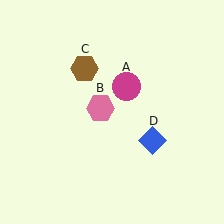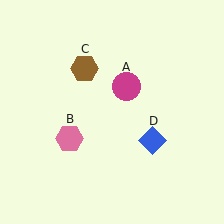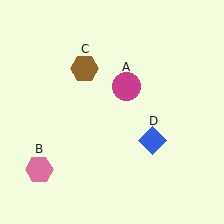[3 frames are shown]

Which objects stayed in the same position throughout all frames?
Magenta circle (object A) and brown hexagon (object C) and blue diamond (object D) remained stationary.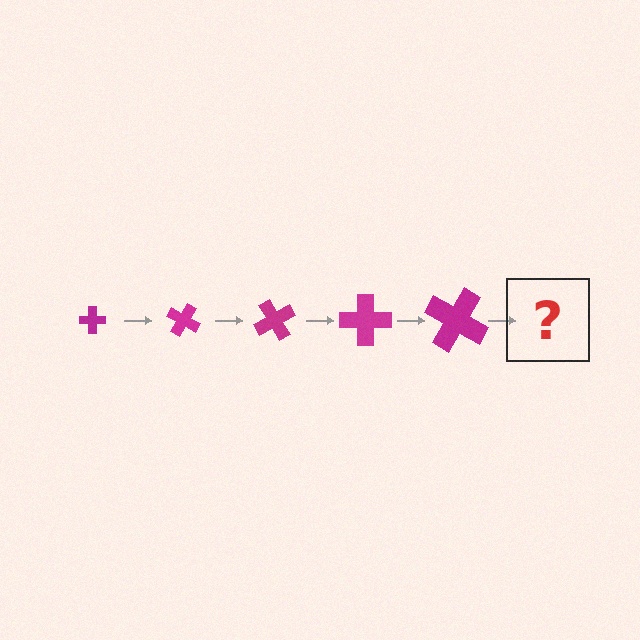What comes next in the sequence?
The next element should be a cross, larger than the previous one and rotated 150 degrees from the start.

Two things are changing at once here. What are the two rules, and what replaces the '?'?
The two rules are that the cross grows larger each step and it rotates 30 degrees each step. The '?' should be a cross, larger than the previous one and rotated 150 degrees from the start.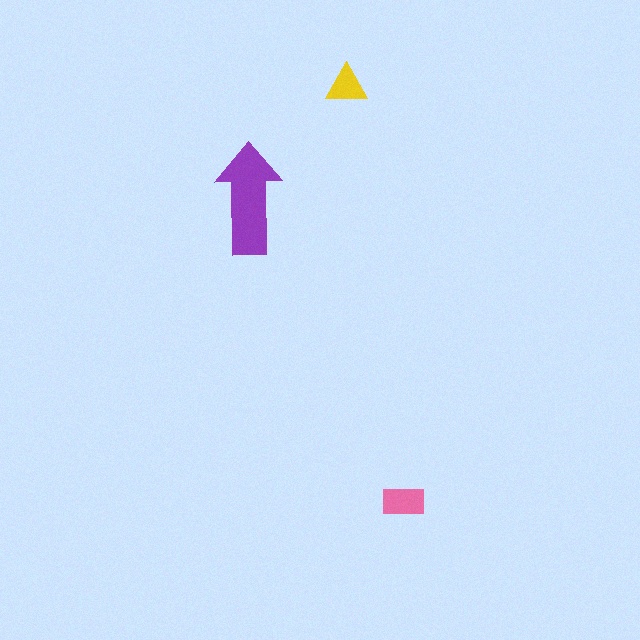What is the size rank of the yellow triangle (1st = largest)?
3rd.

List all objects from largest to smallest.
The purple arrow, the pink rectangle, the yellow triangle.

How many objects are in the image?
There are 3 objects in the image.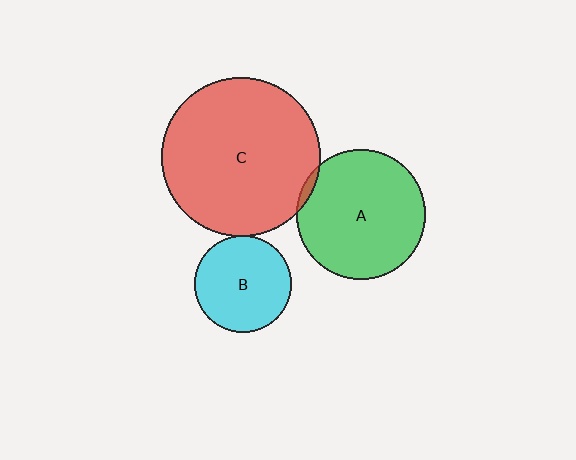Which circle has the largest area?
Circle C (red).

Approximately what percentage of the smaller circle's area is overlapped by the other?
Approximately 5%.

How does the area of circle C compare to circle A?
Approximately 1.5 times.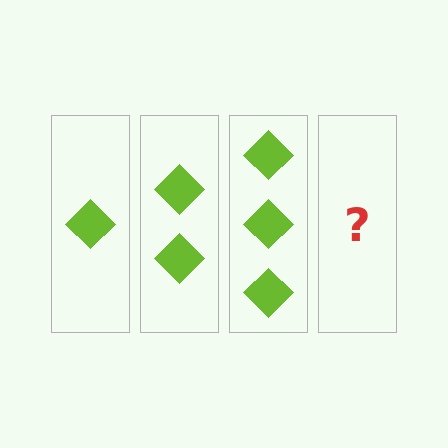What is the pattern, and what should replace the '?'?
The pattern is that each step adds one more diamond. The '?' should be 4 diamonds.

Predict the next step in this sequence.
The next step is 4 diamonds.